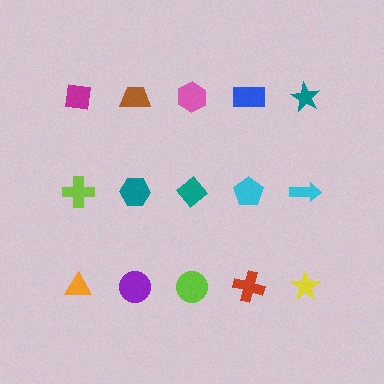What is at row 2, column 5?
A cyan arrow.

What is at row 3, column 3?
A lime circle.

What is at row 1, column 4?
A blue rectangle.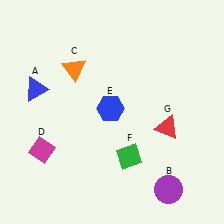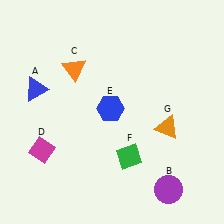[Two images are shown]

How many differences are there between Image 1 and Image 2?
There is 1 difference between the two images.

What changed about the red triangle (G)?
In Image 1, G is red. In Image 2, it changed to orange.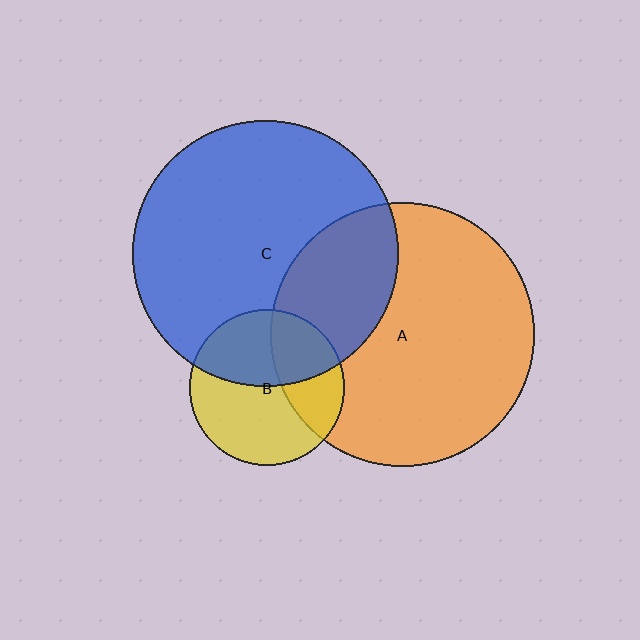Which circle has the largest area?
Circle C (blue).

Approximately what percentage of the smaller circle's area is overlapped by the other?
Approximately 35%.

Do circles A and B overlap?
Yes.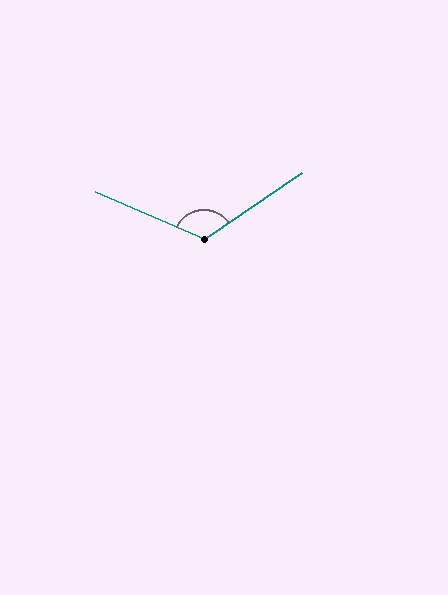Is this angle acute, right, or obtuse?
It is obtuse.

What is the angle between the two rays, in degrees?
Approximately 122 degrees.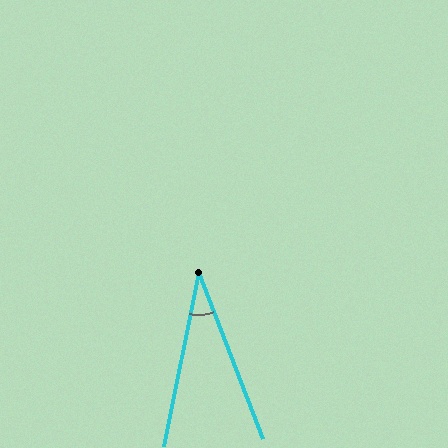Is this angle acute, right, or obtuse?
It is acute.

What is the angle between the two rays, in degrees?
Approximately 33 degrees.